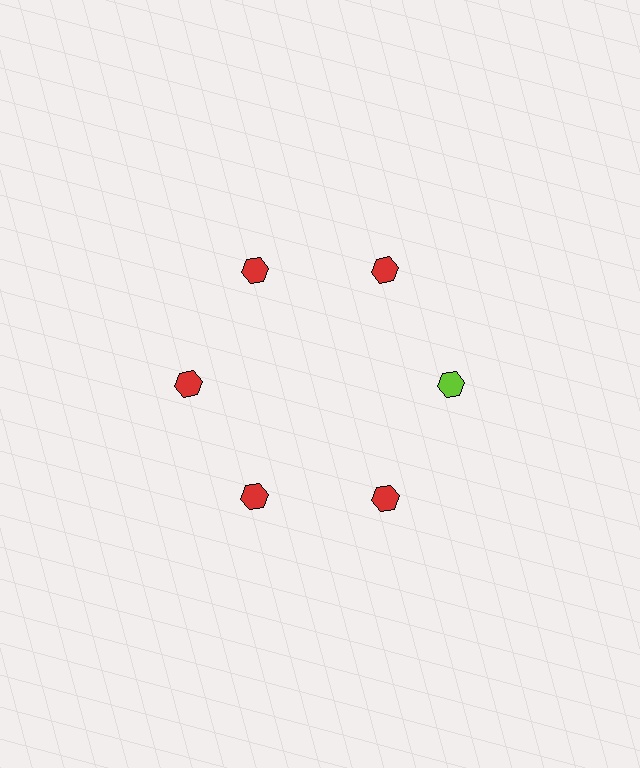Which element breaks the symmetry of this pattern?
The lime hexagon at roughly the 3 o'clock position breaks the symmetry. All other shapes are red hexagons.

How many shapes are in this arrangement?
There are 6 shapes arranged in a ring pattern.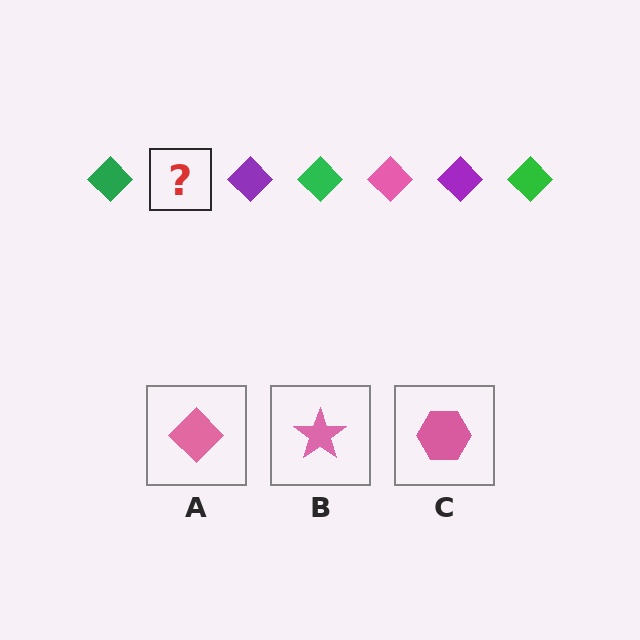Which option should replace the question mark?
Option A.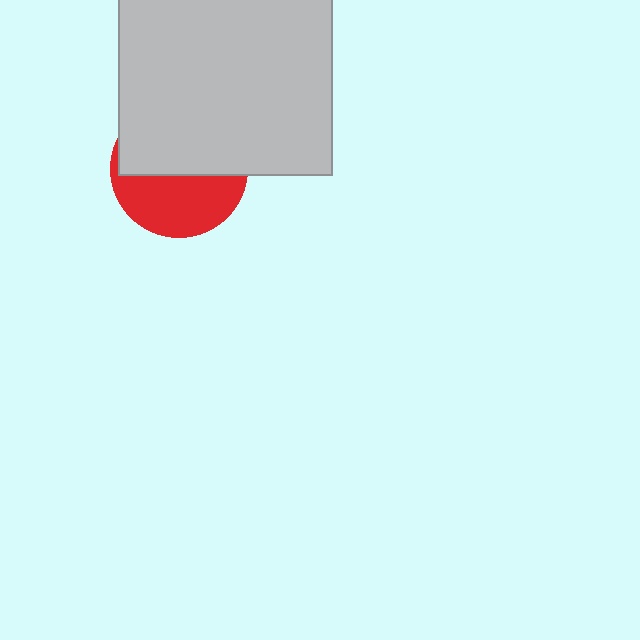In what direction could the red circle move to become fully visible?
The red circle could move down. That would shift it out from behind the light gray square entirely.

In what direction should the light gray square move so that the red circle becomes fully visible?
The light gray square should move up. That is the shortest direction to clear the overlap and leave the red circle fully visible.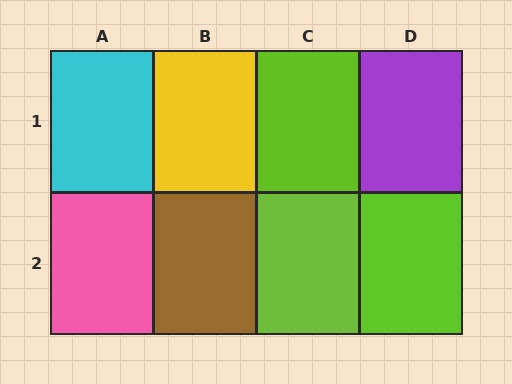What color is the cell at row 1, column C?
Lime.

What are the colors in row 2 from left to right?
Pink, brown, lime, lime.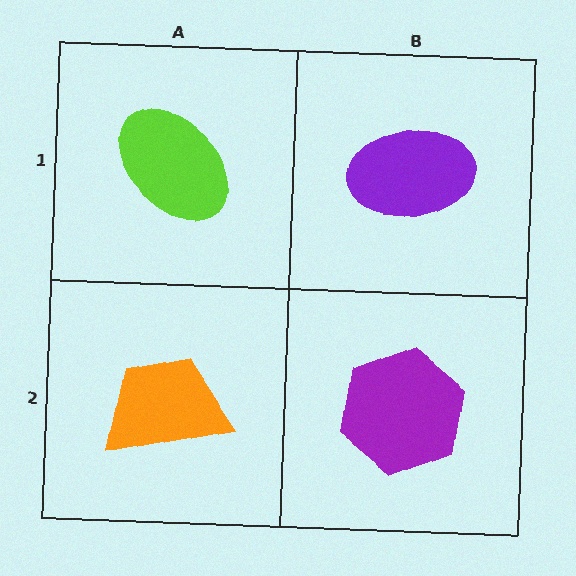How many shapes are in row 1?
2 shapes.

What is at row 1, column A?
A lime ellipse.